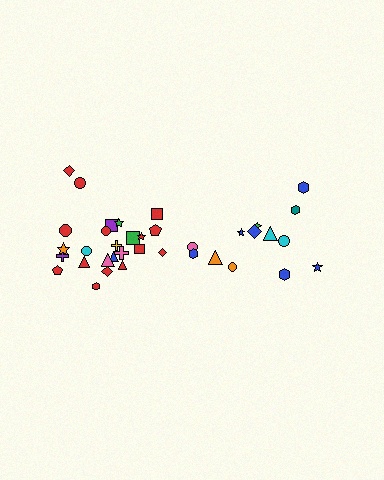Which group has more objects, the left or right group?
The left group.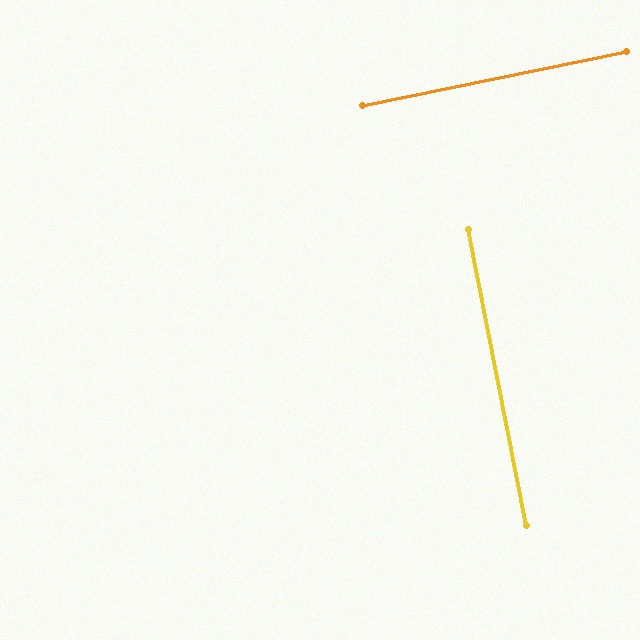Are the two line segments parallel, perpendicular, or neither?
Perpendicular — they meet at approximately 89°.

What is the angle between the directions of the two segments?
Approximately 89 degrees.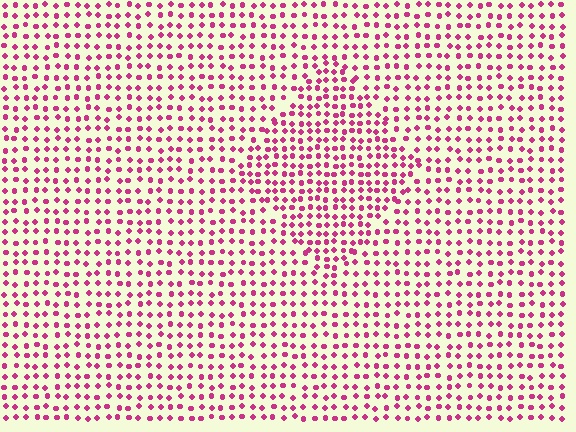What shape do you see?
I see a diamond.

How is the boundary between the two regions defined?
The boundary is defined by a change in element density (approximately 1.5x ratio). All elements are the same color, size, and shape.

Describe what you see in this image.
The image contains small magenta elements arranged at two different densities. A diamond-shaped region is visible where the elements are more densely packed than the surrounding area.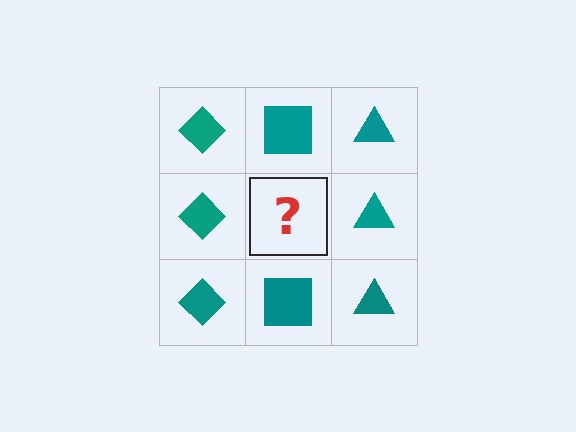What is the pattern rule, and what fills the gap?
The rule is that each column has a consistent shape. The gap should be filled with a teal square.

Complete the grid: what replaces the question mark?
The question mark should be replaced with a teal square.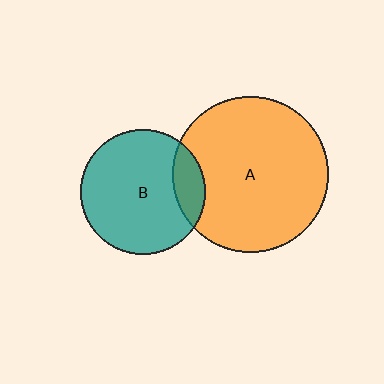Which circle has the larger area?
Circle A (orange).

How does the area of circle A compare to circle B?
Approximately 1.6 times.